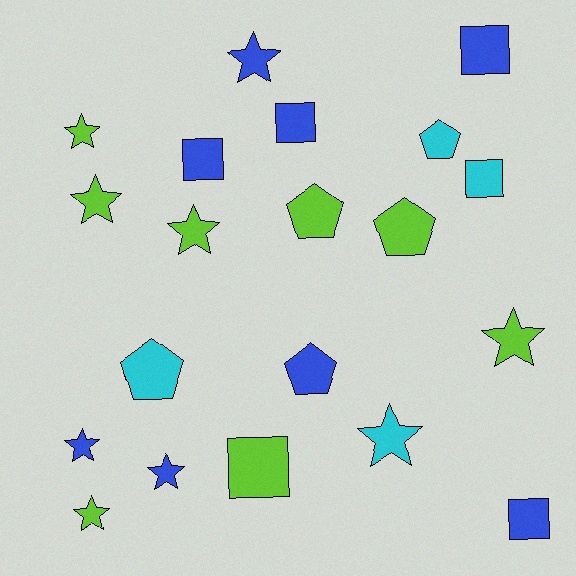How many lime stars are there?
There are 5 lime stars.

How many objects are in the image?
There are 20 objects.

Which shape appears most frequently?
Star, with 9 objects.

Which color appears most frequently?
Lime, with 8 objects.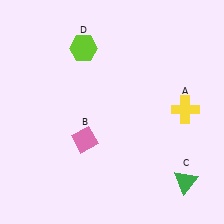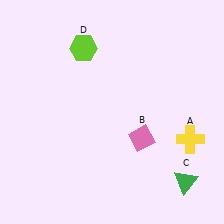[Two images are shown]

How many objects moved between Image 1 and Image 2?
2 objects moved between the two images.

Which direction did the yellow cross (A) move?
The yellow cross (A) moved down.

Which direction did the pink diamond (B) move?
The pink diamond (B) moved right.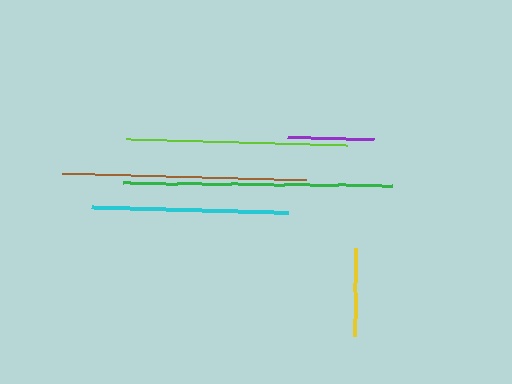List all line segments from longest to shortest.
From longest to shortest: green, brown, lime, cyan, yellow, purple.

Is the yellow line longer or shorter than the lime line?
The lime line is longer than the yellow line.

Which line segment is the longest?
The green line is the longest at approximately 268 pixels.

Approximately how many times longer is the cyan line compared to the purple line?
The cyan line is approximately 2.3 times the length of the purple line.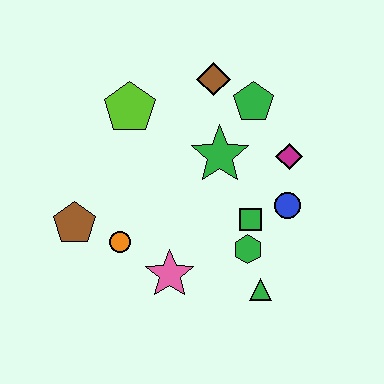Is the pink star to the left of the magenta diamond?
Yes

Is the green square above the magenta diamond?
No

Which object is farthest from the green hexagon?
The lime pentagon is farthest from the green hexagon.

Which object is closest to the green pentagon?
The brown diamond is closest to the green pentagon.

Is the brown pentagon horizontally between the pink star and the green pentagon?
No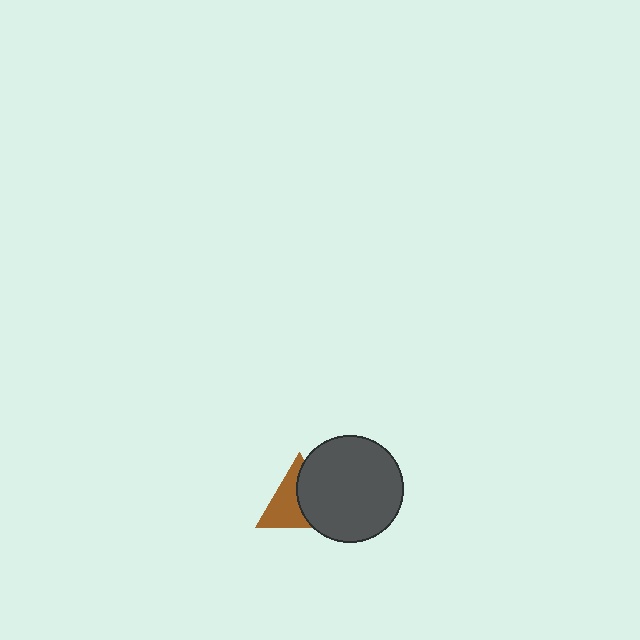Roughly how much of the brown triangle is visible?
About half of it is visible (roughly 52%).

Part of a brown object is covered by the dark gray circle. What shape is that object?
It is a triangle.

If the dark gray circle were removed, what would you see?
You would see the complete brown triangle.